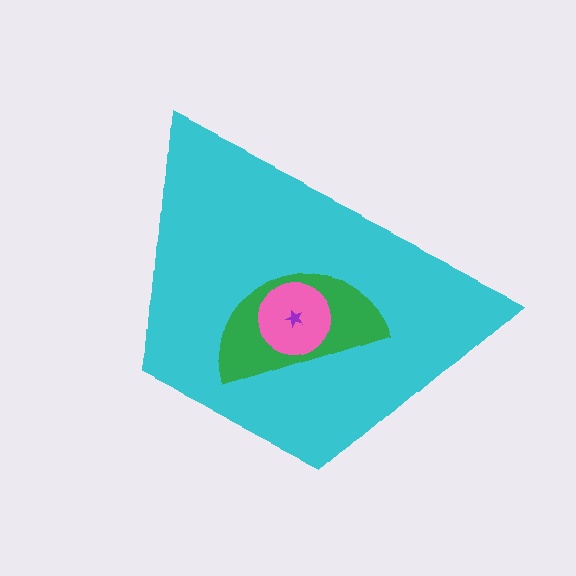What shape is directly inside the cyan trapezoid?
The green semicircle.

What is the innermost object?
The purple star.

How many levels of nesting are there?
4.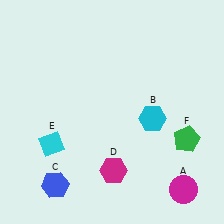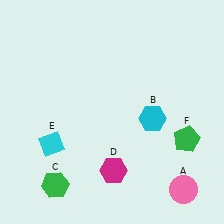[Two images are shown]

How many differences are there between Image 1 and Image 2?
There are 2 differences between the two images.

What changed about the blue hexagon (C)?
In Image 1, C is blue. In Image 2, it changed to green.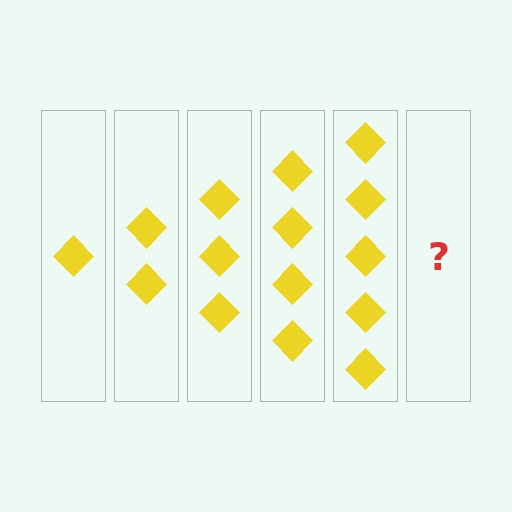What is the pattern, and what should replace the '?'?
The pattern is that each step adds one more diamond. The '?' should be 6 diamonds.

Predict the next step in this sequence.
The next step is 6 diamonds.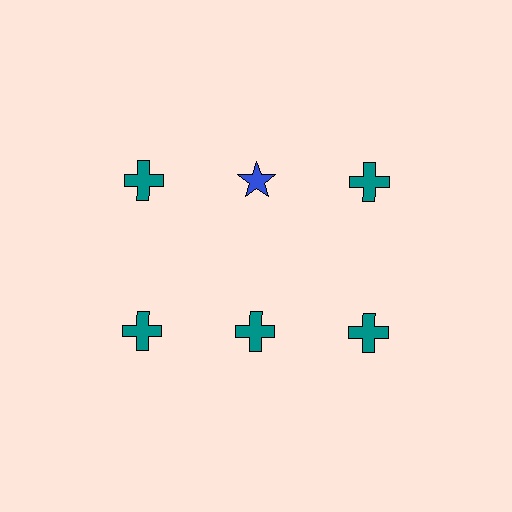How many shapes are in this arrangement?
There are 6 shapes arranged in a grid pattern.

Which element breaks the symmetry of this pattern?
The blue star in the top row, second from left column breaks the symmetry. All other shapes are teal crosses.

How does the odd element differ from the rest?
It differs in both color (blue instead of teal) and shape (star instead of cross).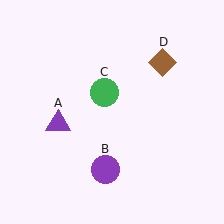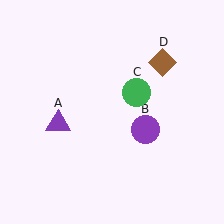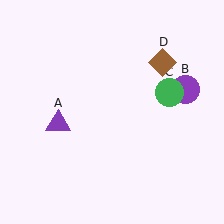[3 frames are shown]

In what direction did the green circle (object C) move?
The green circle (object C) moved right.